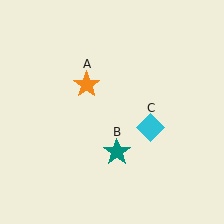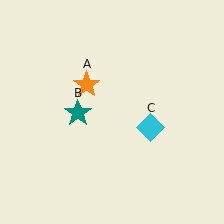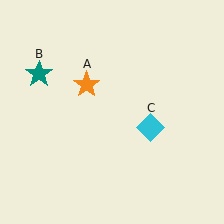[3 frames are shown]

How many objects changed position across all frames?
1 object changed position: teal star (object B).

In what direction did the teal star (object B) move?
The teal star (object B) moved up and to the left.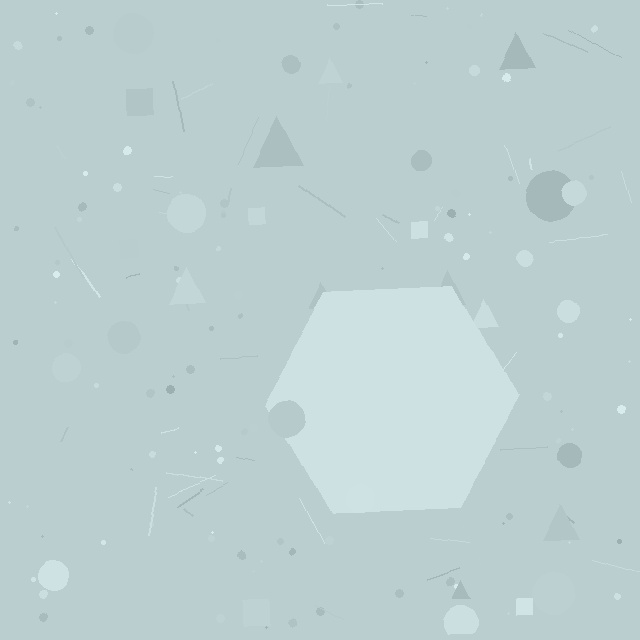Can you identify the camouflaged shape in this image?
The camouflaged shape is a hexagon.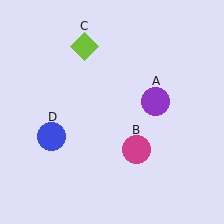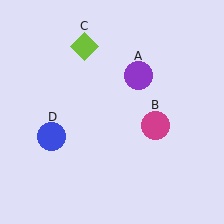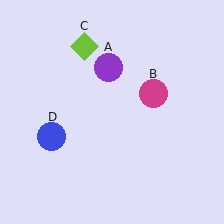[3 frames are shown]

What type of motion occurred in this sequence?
The purple circle (object A), magenta circle (object B) rotated counterclockwise around the center of the scene.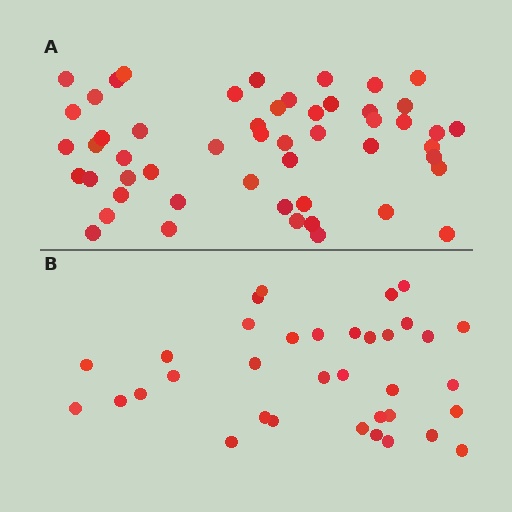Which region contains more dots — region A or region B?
Region A (the top region) has more dots.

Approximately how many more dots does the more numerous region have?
Region A has approximately 15 more dots than region B.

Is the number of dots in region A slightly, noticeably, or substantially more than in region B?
Region A has substantially more. The ratio is roughly 1.5 to 1.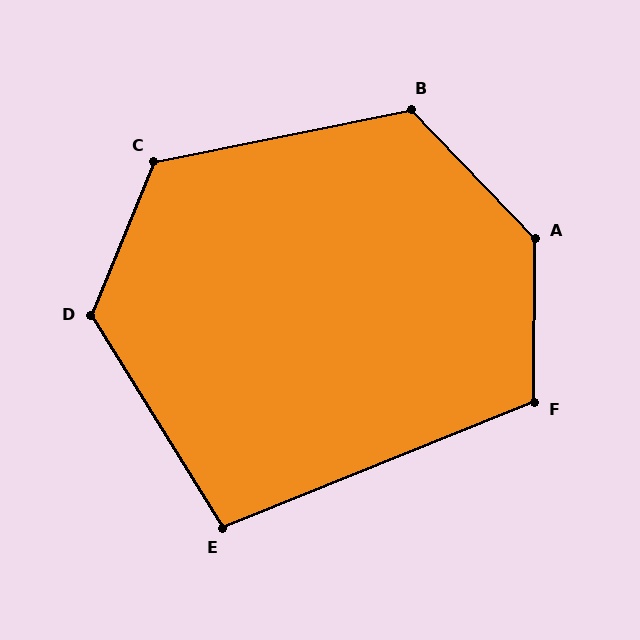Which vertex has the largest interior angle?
A, at approximately 136 degrees.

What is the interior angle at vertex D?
Approximately 126 degrees (obtuse).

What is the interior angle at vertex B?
Approximately 122 degrees (obtuse).